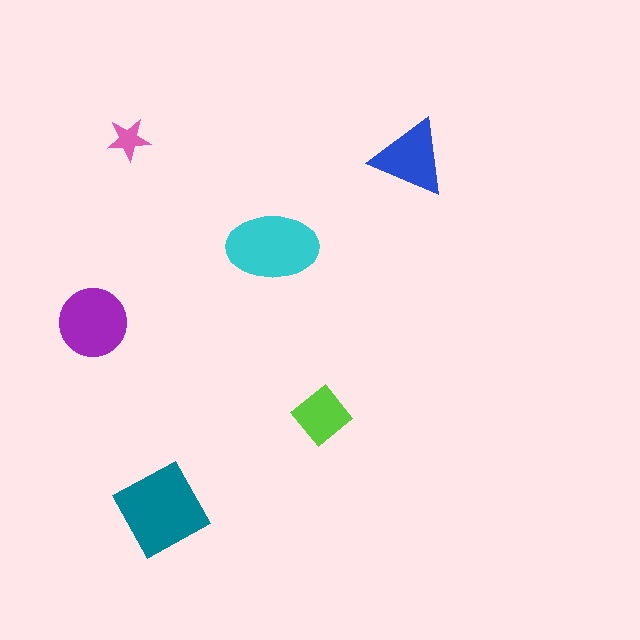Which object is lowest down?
The teal diamond is bottommost.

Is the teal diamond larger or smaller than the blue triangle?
Larger.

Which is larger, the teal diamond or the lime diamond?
The teal diamond.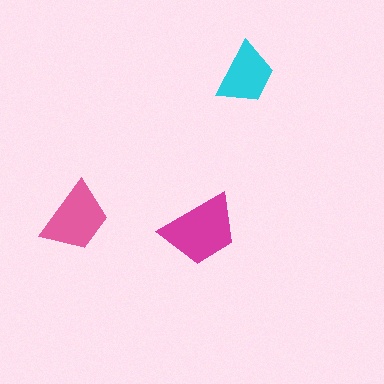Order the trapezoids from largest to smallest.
the magenta one, the pink one, the cyan one.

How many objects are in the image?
There are 3 objects in the image.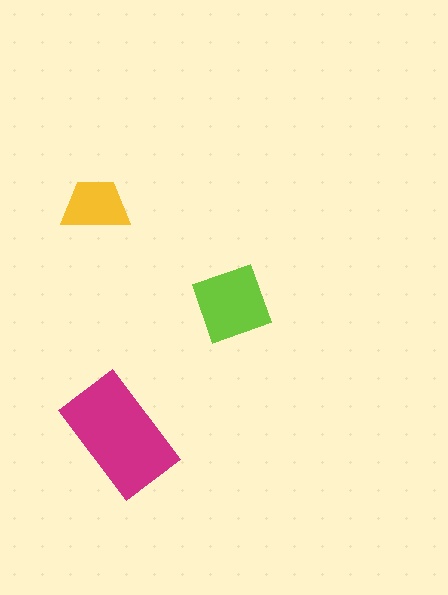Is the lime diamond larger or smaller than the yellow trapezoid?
Larger.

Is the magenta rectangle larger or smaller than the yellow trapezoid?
Larger.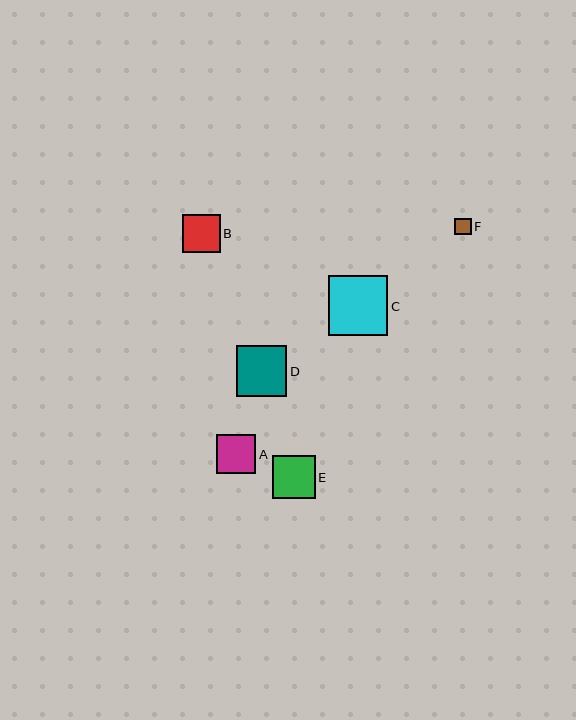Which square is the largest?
Square C is the largest with a size of approximately 60 pixels.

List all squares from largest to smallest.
From largest to smallest: C, D, E, A, B, F.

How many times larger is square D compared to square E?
Square D is approximately 1.2 times the size of square E.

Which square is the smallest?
Square F is the smallest with a size of approximately 16 pixels.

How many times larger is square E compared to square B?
Square E is approximately 1.1 times the size of square B.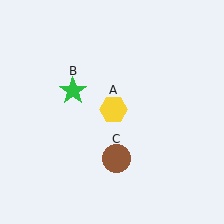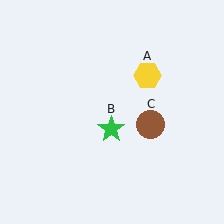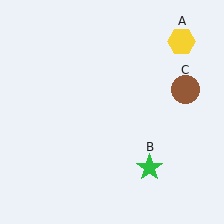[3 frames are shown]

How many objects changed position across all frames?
3 objects changed position: yellow hexagon (object A), green star (object B), brown circle (object C).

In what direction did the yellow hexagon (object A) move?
The yellow hexagon (object A) moved up and to the right.